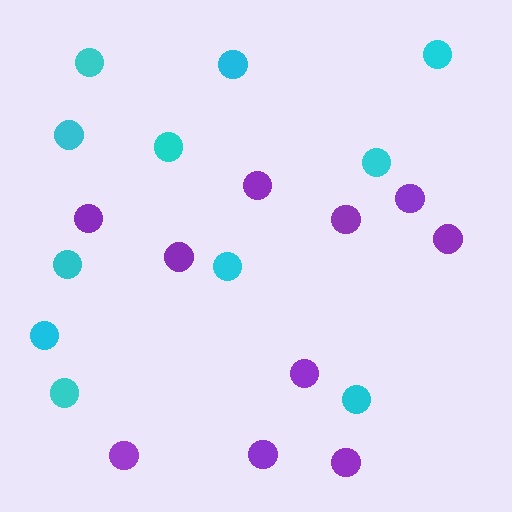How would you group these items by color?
There are 2 groups: one group of purple circles (10) and one group of cyan circles (11).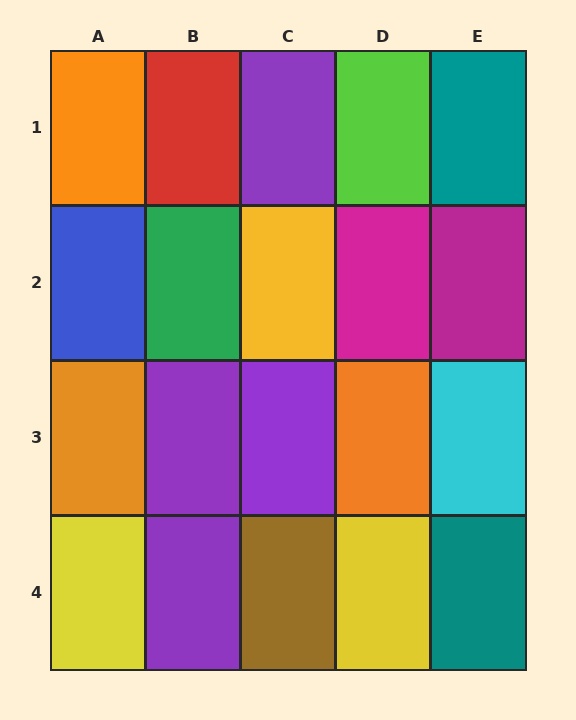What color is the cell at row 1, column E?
Teal.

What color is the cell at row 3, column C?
Purple.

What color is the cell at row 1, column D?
Lime.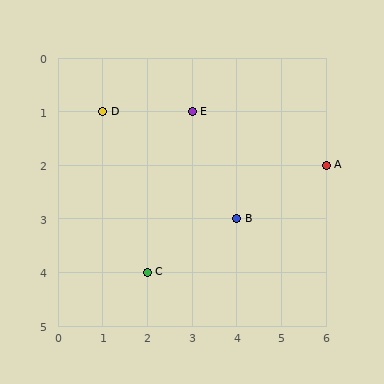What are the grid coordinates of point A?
Point A is at grid coordinates (6, 2).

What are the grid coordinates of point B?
Point B is at grid coordinates (4, 3).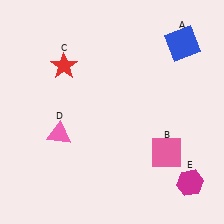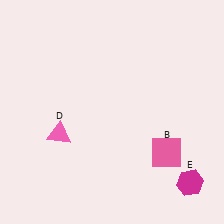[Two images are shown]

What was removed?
The blue square (A), the red star (C) were removed in Image 2.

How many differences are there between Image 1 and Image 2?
There are 2 differences between the two images.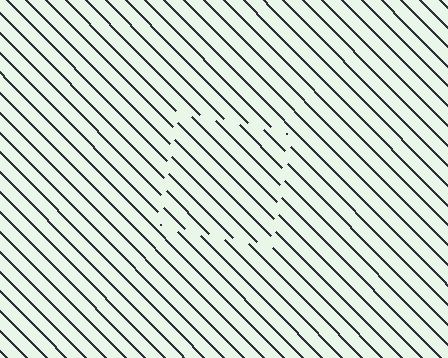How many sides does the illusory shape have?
4 sides — the line-ends trace a square.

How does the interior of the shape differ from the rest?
The interior of the shape contains the same grating, shifted by half a period — the contour is defined by the phase discontinuity where line-ends from the inner and outer gratings abut.